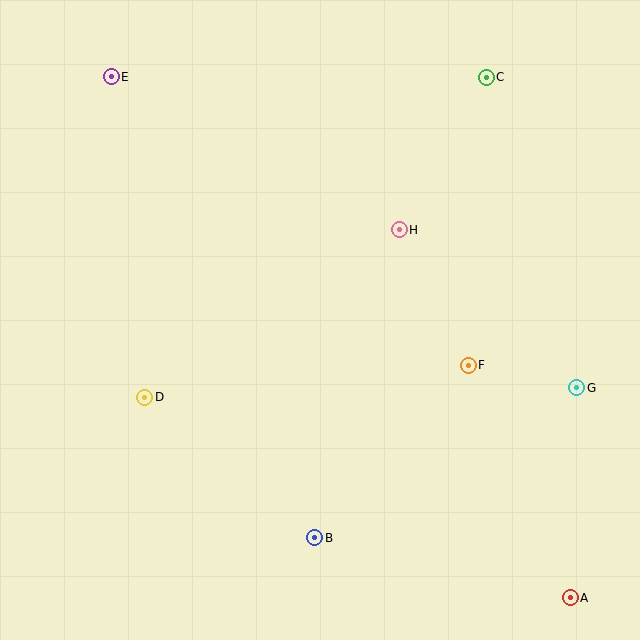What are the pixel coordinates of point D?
Point D is at (145, 397).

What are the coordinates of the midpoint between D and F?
The midpoint between D and F is at (306, 381).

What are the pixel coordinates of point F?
Point F is at (468, 365).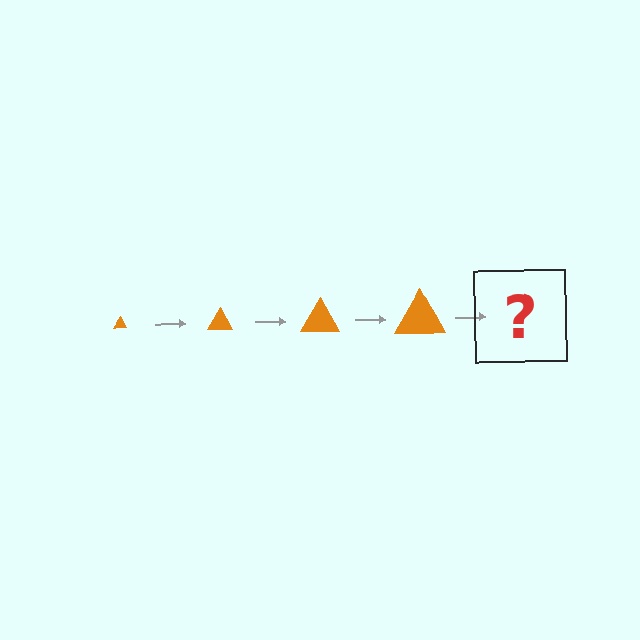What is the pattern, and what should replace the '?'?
The pattern is that the triangle gets progressively larger each step. The '?' should be an orange triangle, larger than the previous one.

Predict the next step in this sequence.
The next step is an orange triangle, larger than the previous one.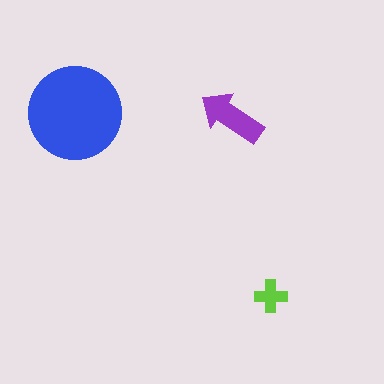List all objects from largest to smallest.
The blue circle, the purple arrow, the lime cross.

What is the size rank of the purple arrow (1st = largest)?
2nd.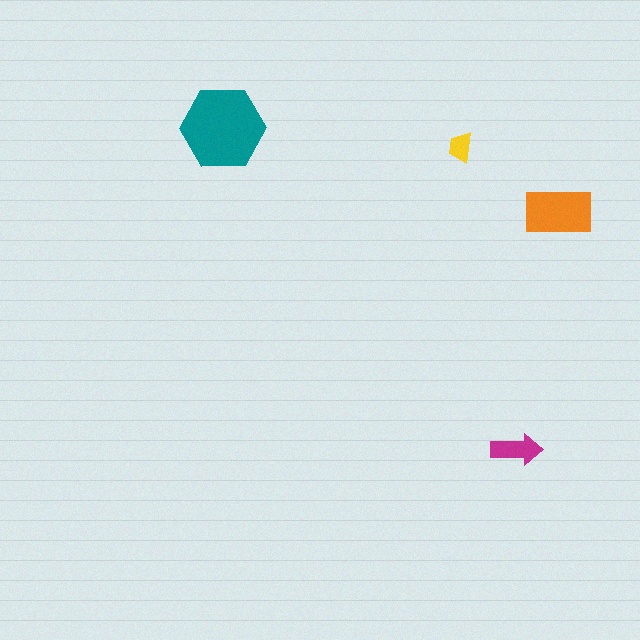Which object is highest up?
The teal hexagon is topmost.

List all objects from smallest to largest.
The yellow trapezoid, the magenta arrow, the orange rectangle, the teal hexagon.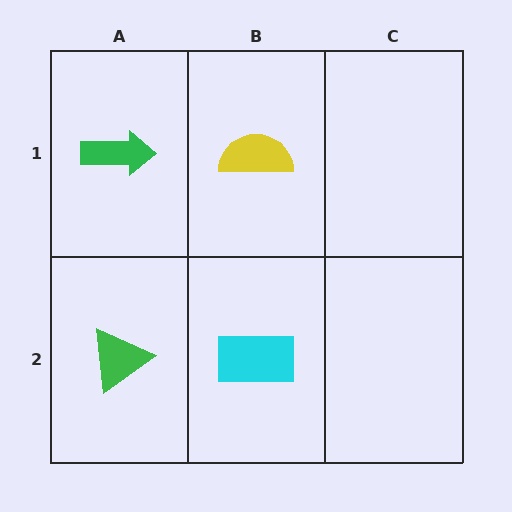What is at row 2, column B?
A cyan rectangle.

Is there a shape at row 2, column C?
No, that cell is empty.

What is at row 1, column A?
A green arrow.